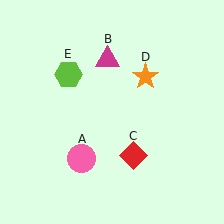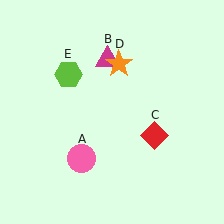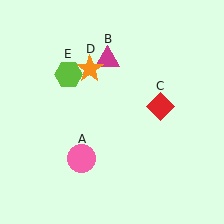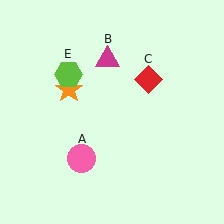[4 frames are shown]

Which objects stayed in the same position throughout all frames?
Pink circle (object A) and magenta triangle (object B) and lime hexagon (object E) remained stationary.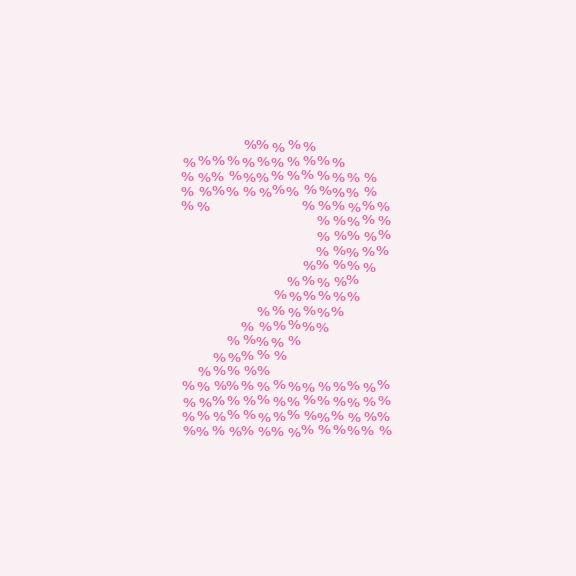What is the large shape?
The large shape is the digit 2.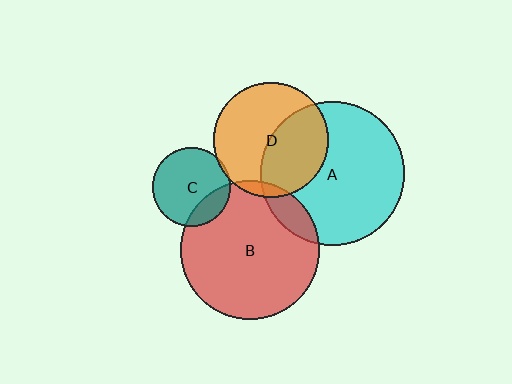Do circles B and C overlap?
Yes.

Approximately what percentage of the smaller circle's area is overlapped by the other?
Approximately 20%.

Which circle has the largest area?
Circle A (cyan).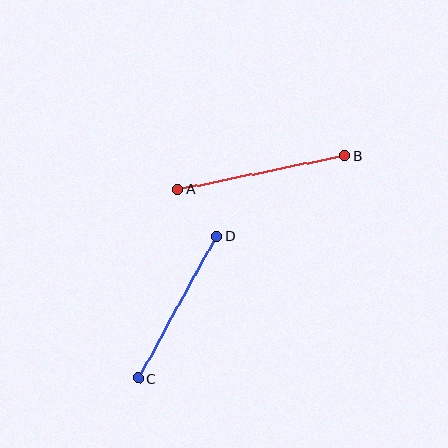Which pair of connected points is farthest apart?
Points A and B are farthest apart.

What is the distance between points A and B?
The distance is approximately 171 pixels.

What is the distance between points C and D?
The distance is approximately 162 pixels.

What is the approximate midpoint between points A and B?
The midpoint is at approximately (261, 173) pixels.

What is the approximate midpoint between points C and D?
The midpoint is at approximately (177, 307) pixels.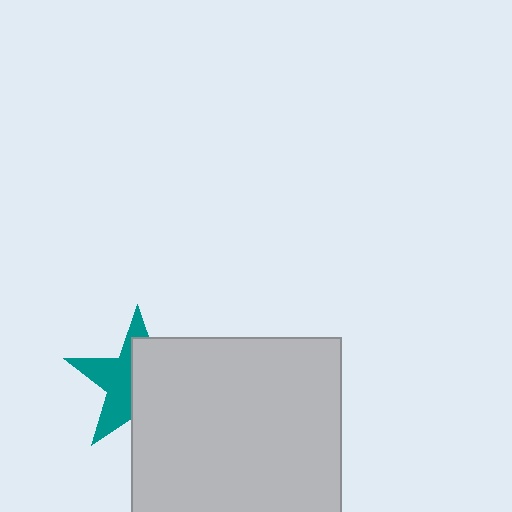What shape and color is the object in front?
The object in front is a light gray square.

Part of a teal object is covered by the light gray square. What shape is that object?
It is a star.